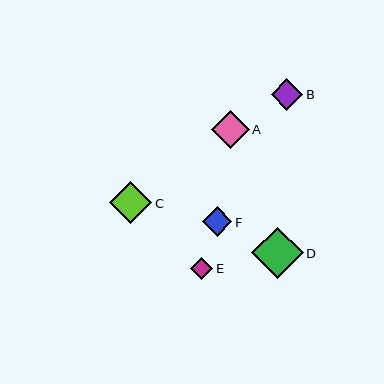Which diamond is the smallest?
Diamond E is the smallest with a size of approximately 23 pixels.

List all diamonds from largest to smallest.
From largest to smallest: D, C, A, B, F, E.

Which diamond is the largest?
Diamond D is the largest with a size of approximately 52 pixels.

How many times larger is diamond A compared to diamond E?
Diamond A is approximately 1.7 times the size of diamond E.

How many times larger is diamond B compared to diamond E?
Diamond B is approximately 1.4 times the size of diamond E.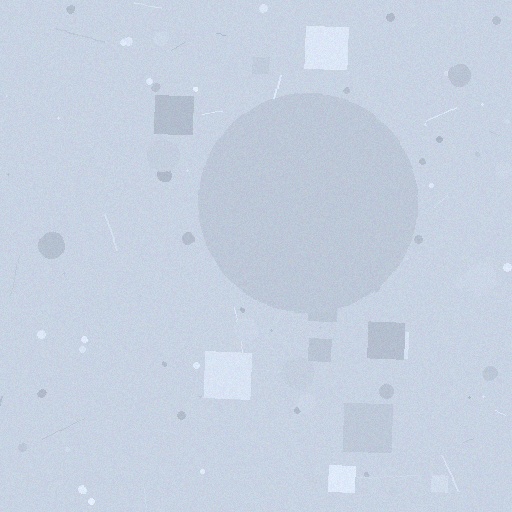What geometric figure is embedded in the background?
A circle is embedded in the background.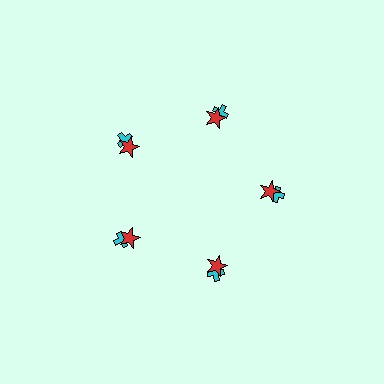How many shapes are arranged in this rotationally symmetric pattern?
There are 10 shapes, arranged in 5 groups of 2.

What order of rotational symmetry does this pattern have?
This pattern has 5-fold rotational symmetry.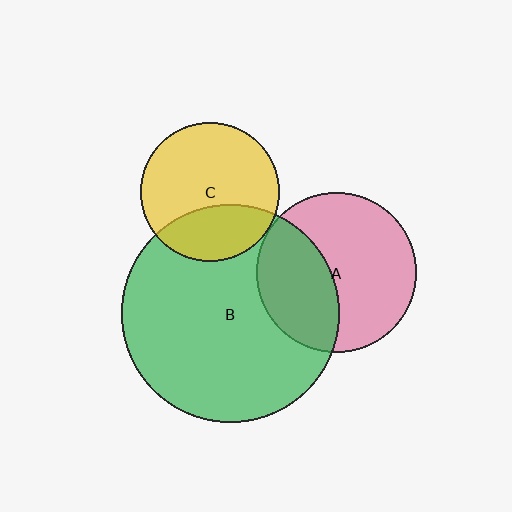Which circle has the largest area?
Circle B (green).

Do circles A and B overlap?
Yes.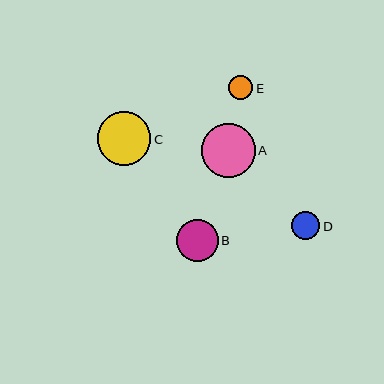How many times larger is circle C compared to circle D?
Circle C is approximately 1.9 times the size of circle D.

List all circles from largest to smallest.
From largest to smallest: A, C, B, D, E.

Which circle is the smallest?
Circle E is the smallest with a size of approximately 24 pixels.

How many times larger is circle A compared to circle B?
Circle A is approximately 1.3 times the size of circle B.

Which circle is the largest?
Circle A is the largest with a size of approximately 54 pixels.